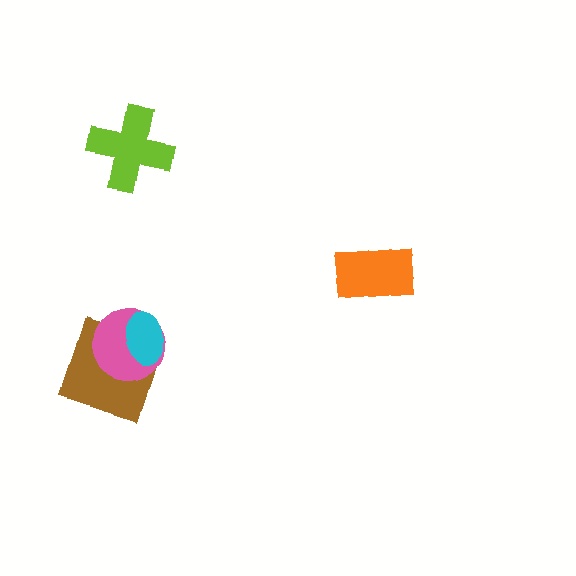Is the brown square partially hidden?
Yes, it is partially covered by another shape.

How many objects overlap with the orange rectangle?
0 objects overlap with the orange rectangle.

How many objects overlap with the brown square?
2 objects overlap with the brown square.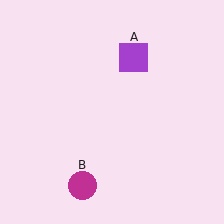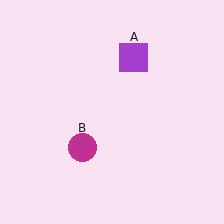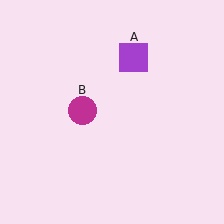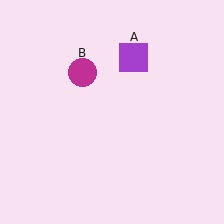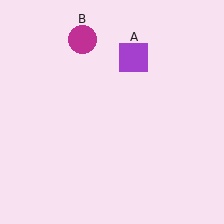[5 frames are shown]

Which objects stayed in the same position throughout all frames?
Purple square (object A) remained stationary.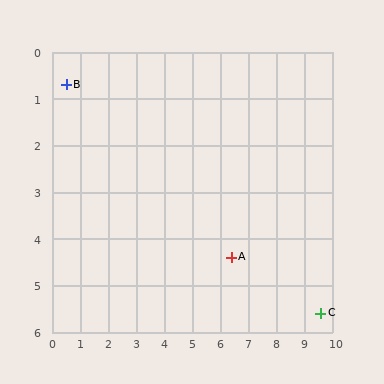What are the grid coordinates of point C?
Point C is at approximately (9.6, 5.6).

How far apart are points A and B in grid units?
Points A and B are about 7.0 grid units apart.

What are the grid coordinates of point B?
Point B is at approximately (0.5, 0.7).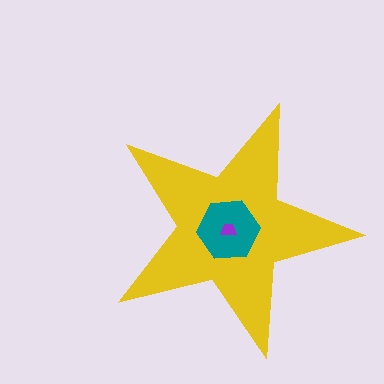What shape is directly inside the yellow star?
The teal hexagon.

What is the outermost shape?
The yellow star.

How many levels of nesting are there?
3.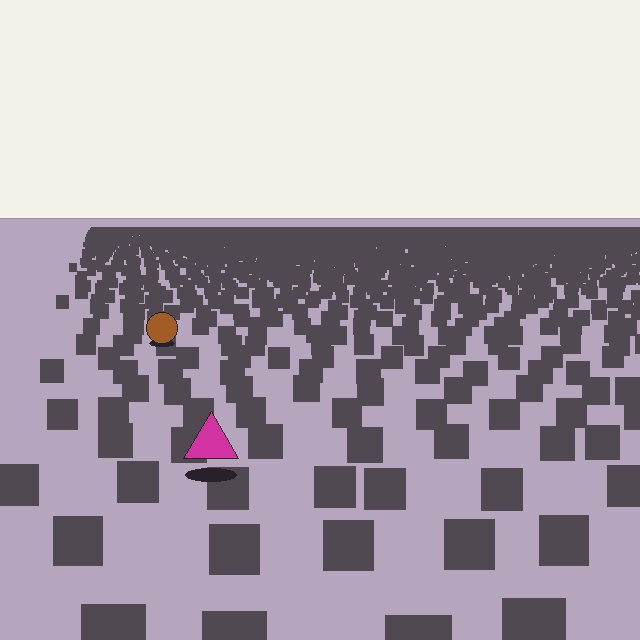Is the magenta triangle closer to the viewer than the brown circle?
Yes. The magenta triangle is closer — you can tell from the texture gradient: the ground texture is coarser near it.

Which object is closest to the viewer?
The magenta triangle is closest. The texture marks near it are larger and more spread out.